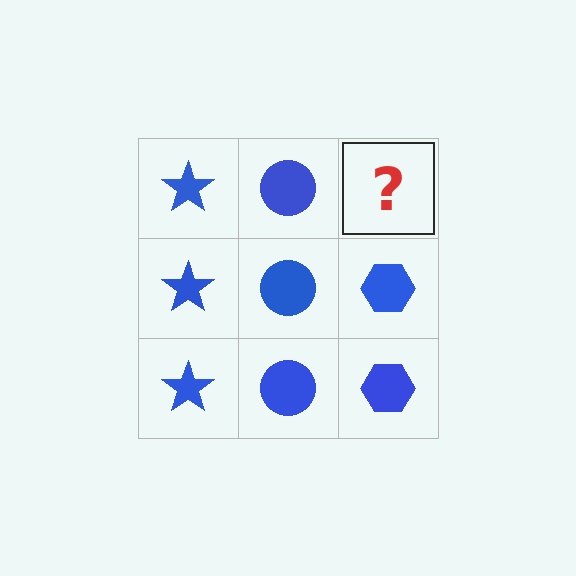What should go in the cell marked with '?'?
The missing cell should contain a blue hexagon.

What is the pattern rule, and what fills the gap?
The rule is that each column has a consistent shape. The gap should be filled with a blue hexagon.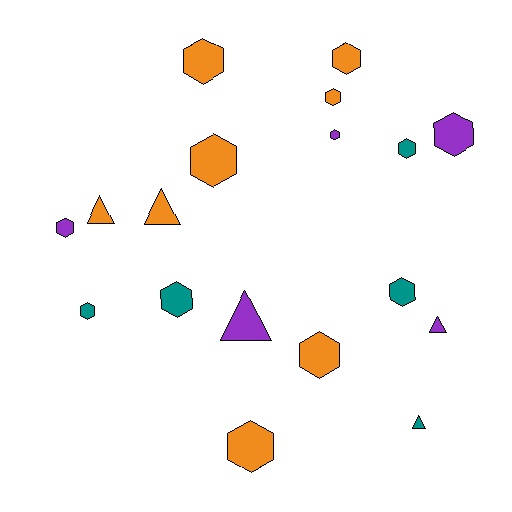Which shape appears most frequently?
Hexagon, with 13 objects.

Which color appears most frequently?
Orange, with 8 objects.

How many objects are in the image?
There are 18 objects.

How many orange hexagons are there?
There are 6 orange hexagons.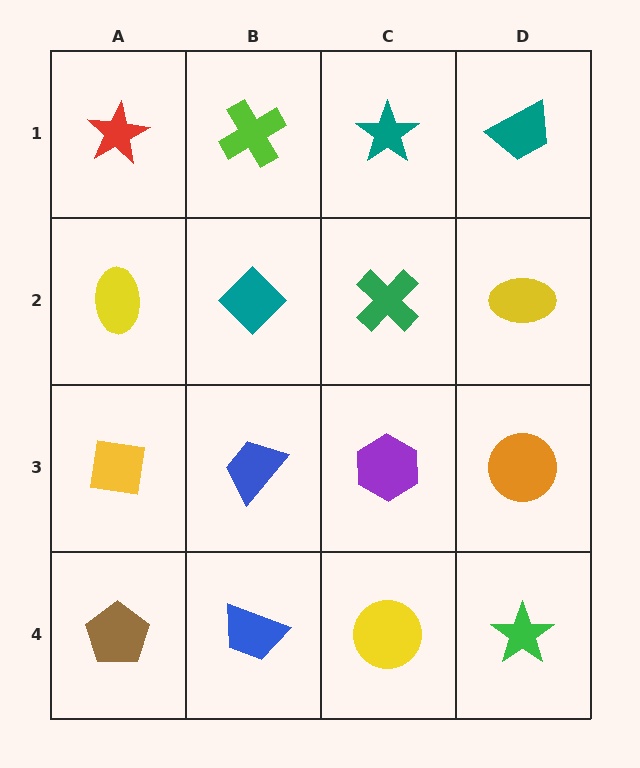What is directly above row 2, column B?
A lime cross.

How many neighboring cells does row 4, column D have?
2.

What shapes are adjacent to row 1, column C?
A green cross (row 2, column C), a lime cross (row 1, column B), a teal trapezoid (row 1, column D).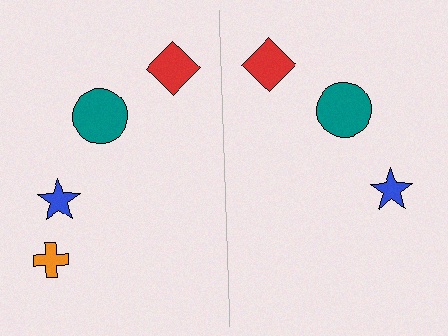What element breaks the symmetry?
A orange cross is missing from the right side.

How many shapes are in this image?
There are 7 shapes in this image.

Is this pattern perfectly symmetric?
No, the pattern is not perfectly symmetric. A orange cross is missing from the right side.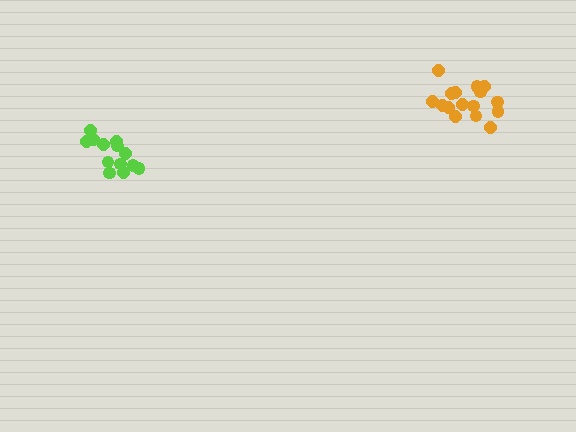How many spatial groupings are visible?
There are 2 spatial groupings.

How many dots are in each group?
Group 1: 13 dots, Group 2: 16 dots (29 total).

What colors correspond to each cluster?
The clusters are colored: lime, orange.